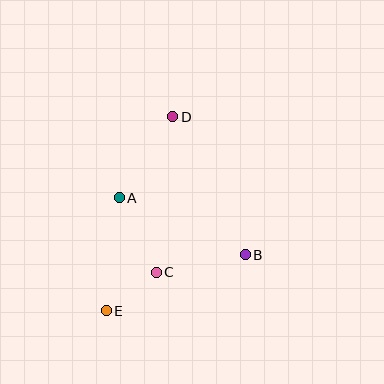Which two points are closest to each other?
Points C and E are closest to each other.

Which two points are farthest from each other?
Points D and E are farthest from each other.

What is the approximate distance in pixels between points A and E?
The distance between A and E is approximately 114 pixels.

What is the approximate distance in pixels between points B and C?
The distance between B and C is approximately 91 pixels.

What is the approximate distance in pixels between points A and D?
The distance between A and D is approximately 97 pixels.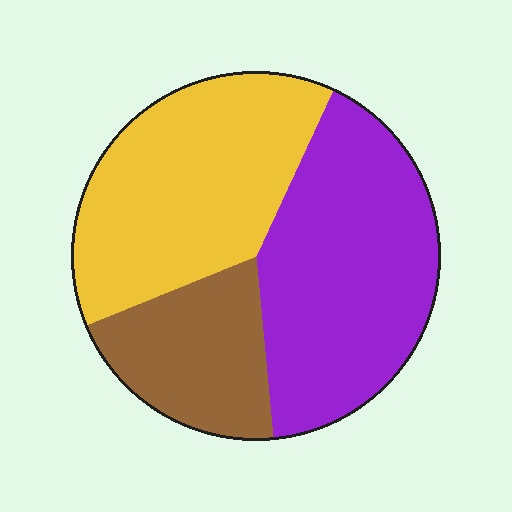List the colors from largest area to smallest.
From largest to smallest: purple, yellow, brown.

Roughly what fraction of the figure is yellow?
Yellow covers about 40% of the figure.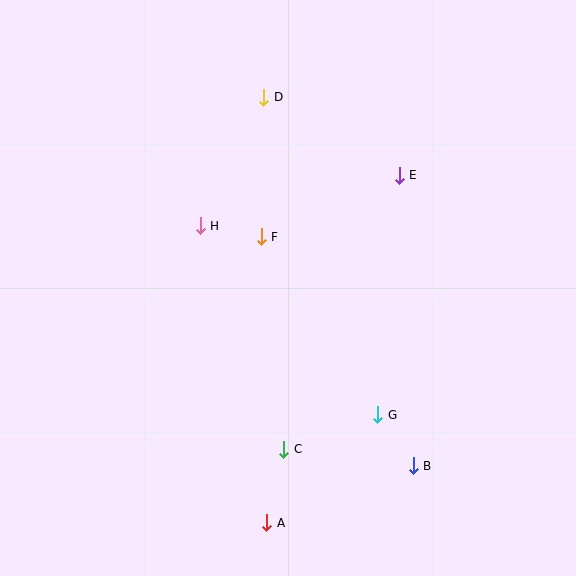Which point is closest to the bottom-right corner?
Point B is closest to the bottom-right corner.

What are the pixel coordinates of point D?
Point D is at (264, 97).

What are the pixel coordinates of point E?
Point E is at (399, 175).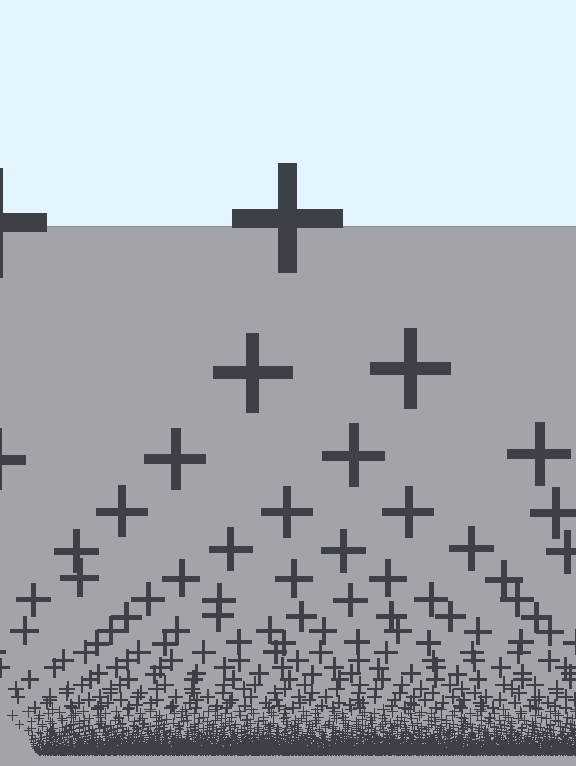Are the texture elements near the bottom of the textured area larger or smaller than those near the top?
Smaller. The gradient is inverted — elements near the bottom are smaller and denser.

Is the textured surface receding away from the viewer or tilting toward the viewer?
The surface appears to tilt toward the viewer. Texture elements get larger and sparser toward the top.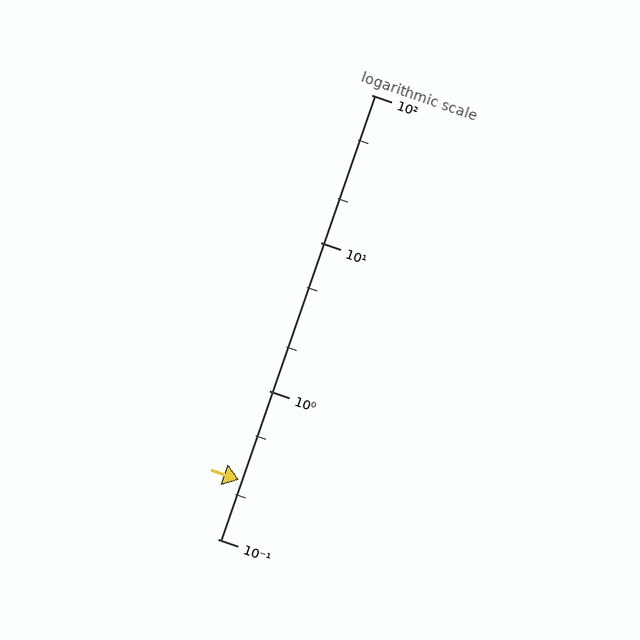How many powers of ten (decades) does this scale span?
The scale spans 3 decades, from 0.1 to 100.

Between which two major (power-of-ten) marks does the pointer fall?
The pointer is between 0.1 and 1.